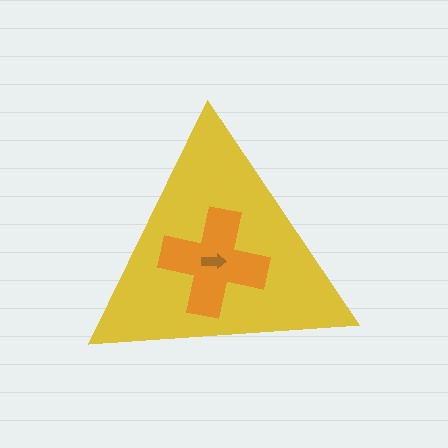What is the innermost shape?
The brown arrow.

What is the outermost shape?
The yellow triangle.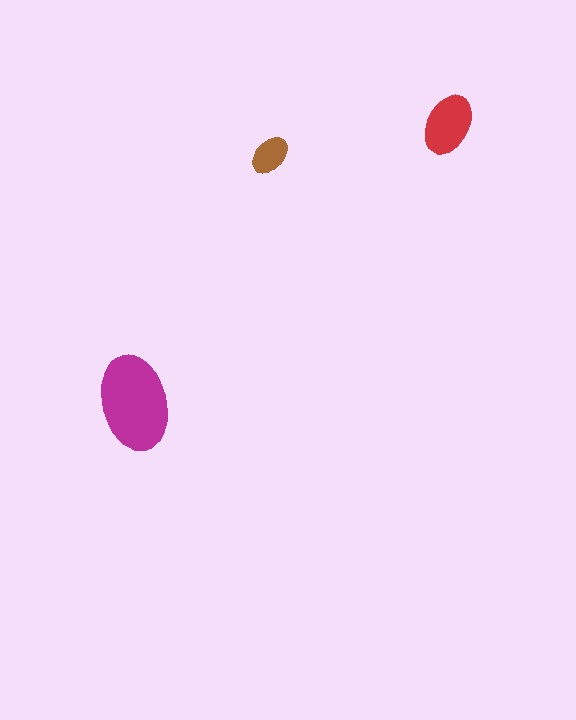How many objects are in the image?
There are 3 objects in the image.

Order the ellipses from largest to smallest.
the magenta one, the red one, the brown one.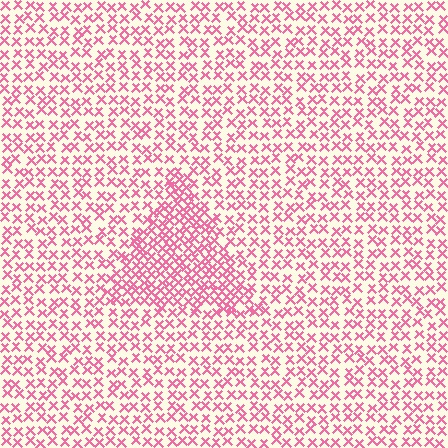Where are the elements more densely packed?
The elements are more densely packed inside the triangle boundary.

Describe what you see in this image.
The image contains small pink elements arranged at two different densities. A triangle-shaped region is visible where the elements are more densely packed than the surrounding area.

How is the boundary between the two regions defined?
The boundary is defined by a change in element density (approximately 1.8x ratio). All elements are the same color, size, and shape.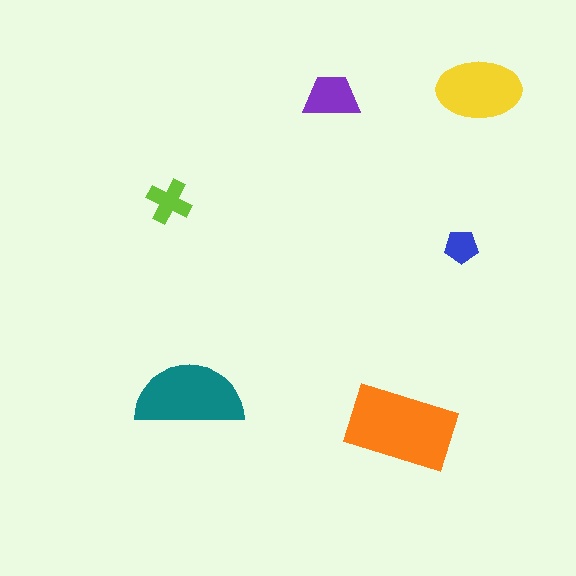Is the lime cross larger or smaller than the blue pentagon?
Larger.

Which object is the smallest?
The blue pentagon.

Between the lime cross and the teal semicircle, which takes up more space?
The teal semicircle.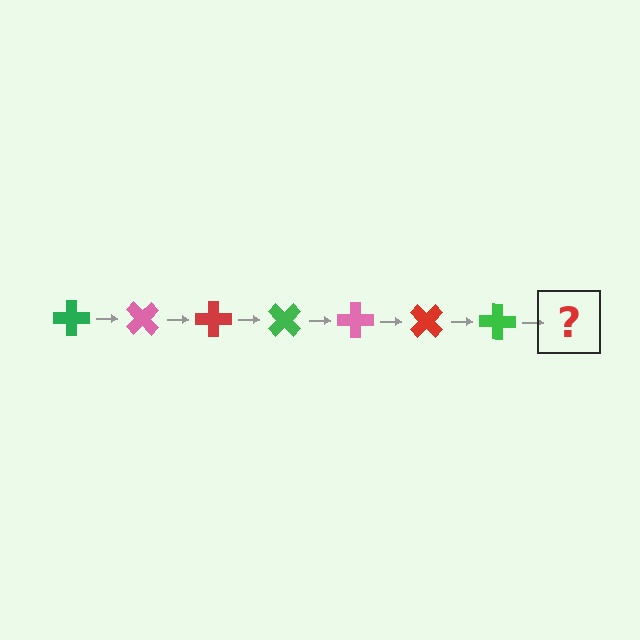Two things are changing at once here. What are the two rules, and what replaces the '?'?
The two rules are that it rotates 45 degrees each step and the color cycles through green, pink, and red. The '?' should be a pink cross, rotated 315 degrees from the start.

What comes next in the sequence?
The next element should be a pink cross, rotated 315 degrees from the start.